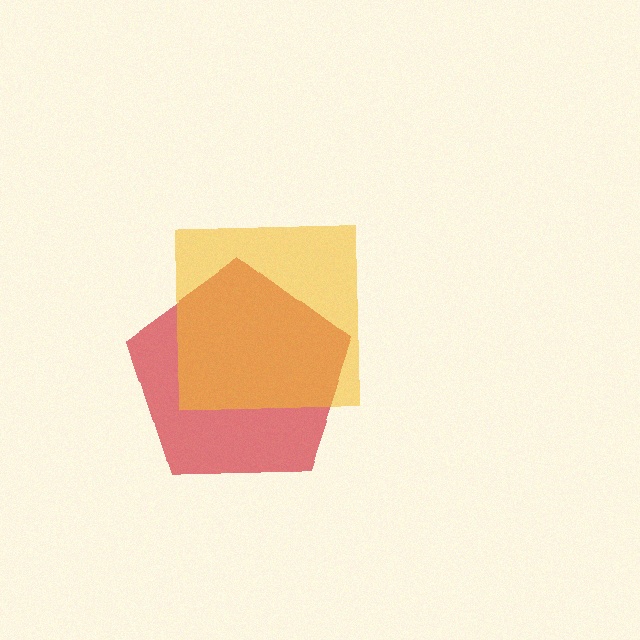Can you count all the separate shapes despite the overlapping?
Yes, there are 2 separate shapes.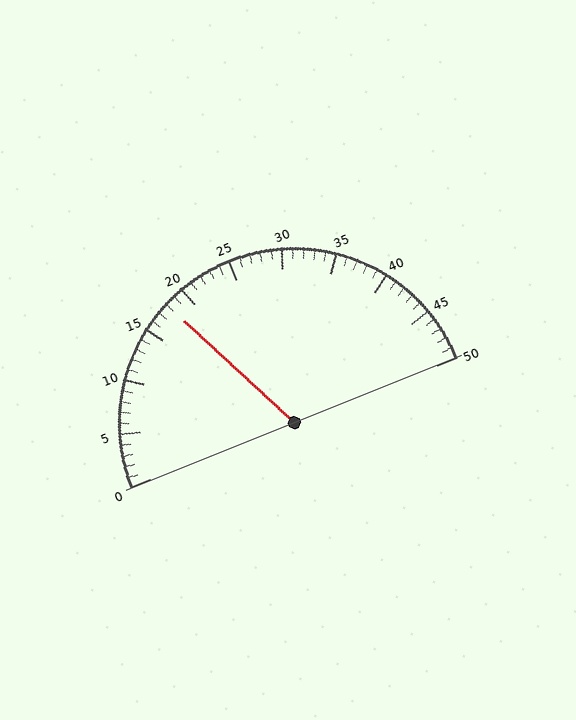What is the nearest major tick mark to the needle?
The nearest major tick mark is 20.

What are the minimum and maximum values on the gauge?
The gauge ranges from 0 to 50.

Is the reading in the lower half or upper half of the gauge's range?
The reading is in the lower half of the range (0 to 50).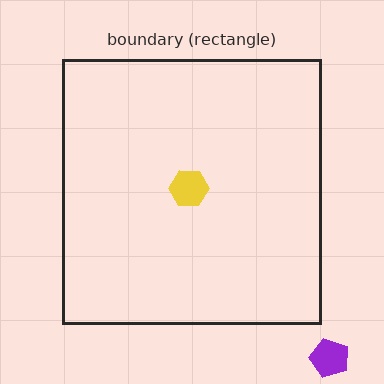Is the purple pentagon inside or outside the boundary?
Outside.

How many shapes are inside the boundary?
1 inside, 1 outside.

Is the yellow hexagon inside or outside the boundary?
Inside.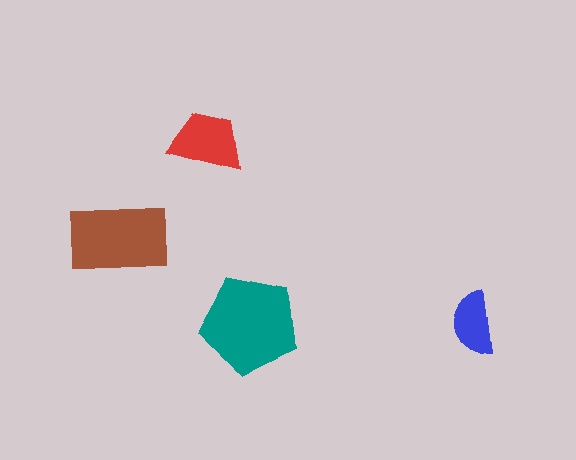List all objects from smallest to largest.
The blue semicircle, the red trapezoid, the brown rectangle, the teal pentagon.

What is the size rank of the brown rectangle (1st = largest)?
2nd.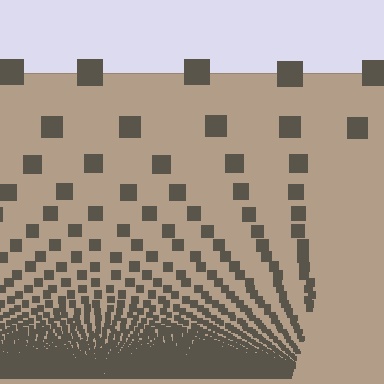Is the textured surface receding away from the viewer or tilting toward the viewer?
The surface appears to tilt toward the viewer. Texture elements get larger and sparser toward the top.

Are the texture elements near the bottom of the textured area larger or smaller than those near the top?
Smaller. The gradient is inverted — elements near the bottom are smaller and denser.